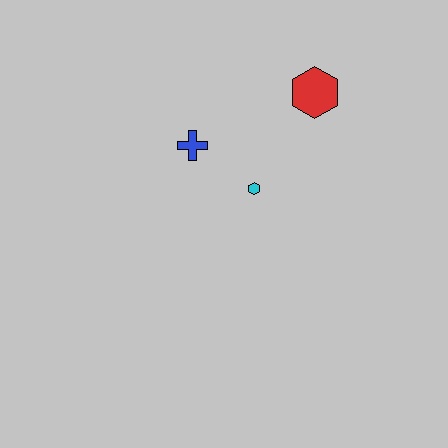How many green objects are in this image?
There are no green objects.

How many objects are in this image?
There are 3 objects.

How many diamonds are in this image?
There are no diamonds.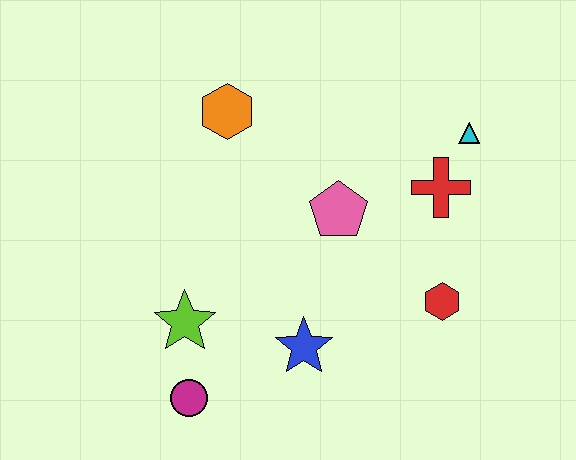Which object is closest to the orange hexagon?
The pink pentagon is closest to the orange hexagon.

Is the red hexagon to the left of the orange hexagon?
No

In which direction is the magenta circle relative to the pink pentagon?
The magenta circle is below the pink pentagon.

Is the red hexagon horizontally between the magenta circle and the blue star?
No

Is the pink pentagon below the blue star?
No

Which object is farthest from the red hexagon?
The orange hexagon is farthest from the red hexagon.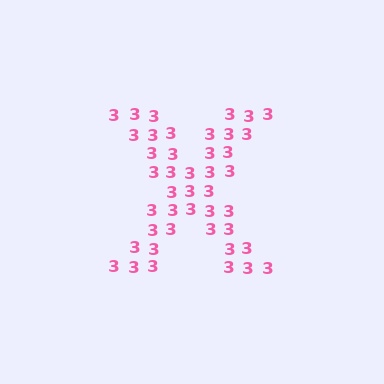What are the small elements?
The small elements are digit 3's.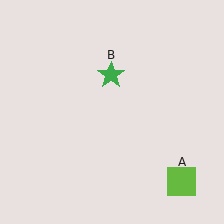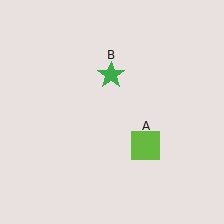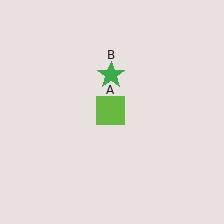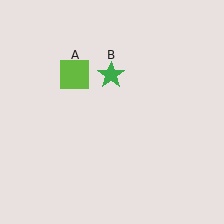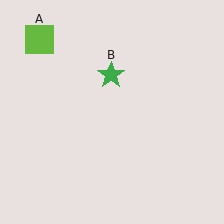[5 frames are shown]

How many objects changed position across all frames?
1 object changed position: lime square (object A).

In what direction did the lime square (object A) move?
The lime square (object A) moved up and to the left.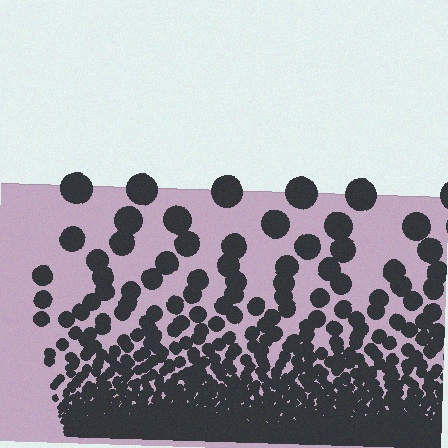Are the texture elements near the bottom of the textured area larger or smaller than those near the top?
Smaller. The gradient is inverted — elements near the bottom are smaller and denser.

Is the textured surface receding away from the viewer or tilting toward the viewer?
The surface appears to tilt toward the viewer. Texture elements get larger and sparser toward the top.